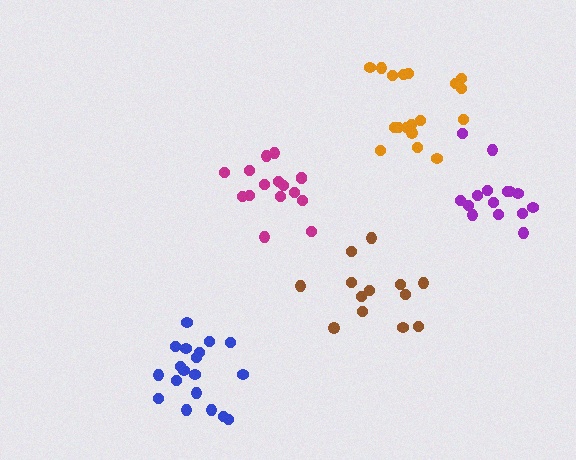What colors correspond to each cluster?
The clusters are colored: purple, brown, blue, magenta, orange.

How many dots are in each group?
Group 1: 15 dots, Group 2: 13 dots, Group 3: 19 dots, Group 4: 16 dots, Group 5: 18 dots (81 total).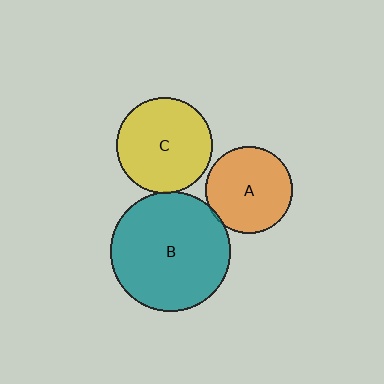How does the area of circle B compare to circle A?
Approximately 1.9 times.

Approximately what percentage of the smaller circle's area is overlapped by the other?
Approximately 5%.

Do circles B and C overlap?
Yes.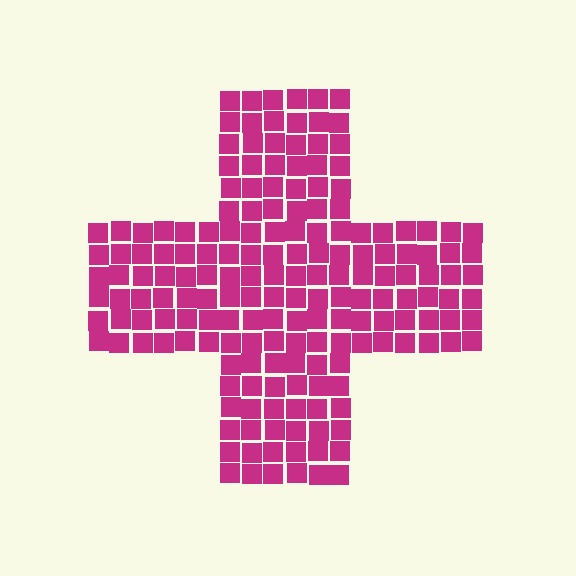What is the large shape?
The large shape is a cross.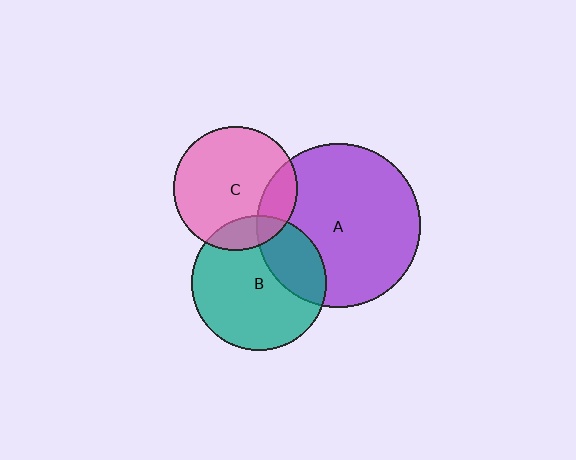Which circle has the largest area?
Circle A (purple).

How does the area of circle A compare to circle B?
Approximately 1.5 times.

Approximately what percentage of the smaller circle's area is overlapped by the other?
Approximately 15%.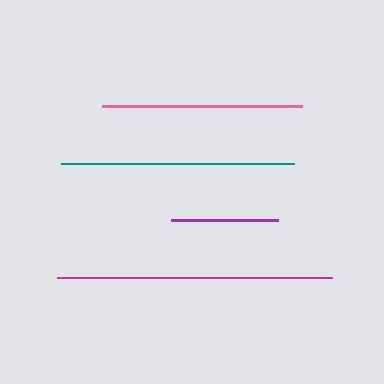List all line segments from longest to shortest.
From longest to shortest: magenta, teal, pink, purple.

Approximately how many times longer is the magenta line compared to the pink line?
The magenta line is approximately 1.4 times the length of the pink line.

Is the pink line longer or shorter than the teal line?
The teal line is longer than the pink line.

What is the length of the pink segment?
The pink segment is approximately 200 pixels long.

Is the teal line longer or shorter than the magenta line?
The magenta line is longer than the teal line.